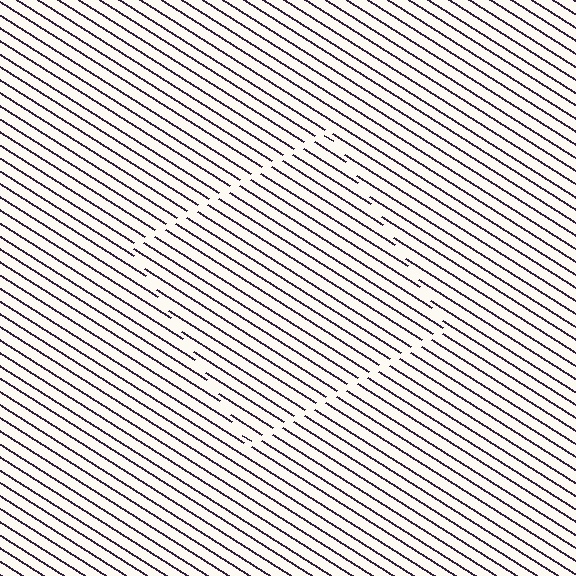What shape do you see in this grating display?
An illusory square. The interior of the shape contains the same grating, shifted by half a period — the contour is defined by the phase discontinuity where line-ends from the inner and outer gratings abut.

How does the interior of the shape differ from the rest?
The interior of the shape contains the same grating, shifted by half a period — the contour is defined by the phase discontinuity where line-ends from the inner and outer gratings abut.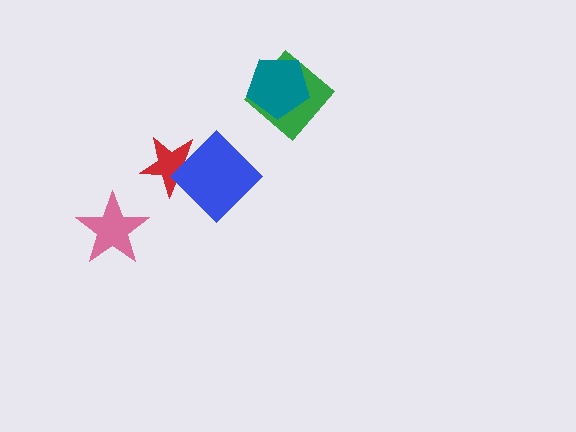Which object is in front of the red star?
The blue diamond is in front of the red star.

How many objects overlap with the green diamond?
1 object overlaps with the green diamond.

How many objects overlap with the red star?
1 object overlaps with the red star.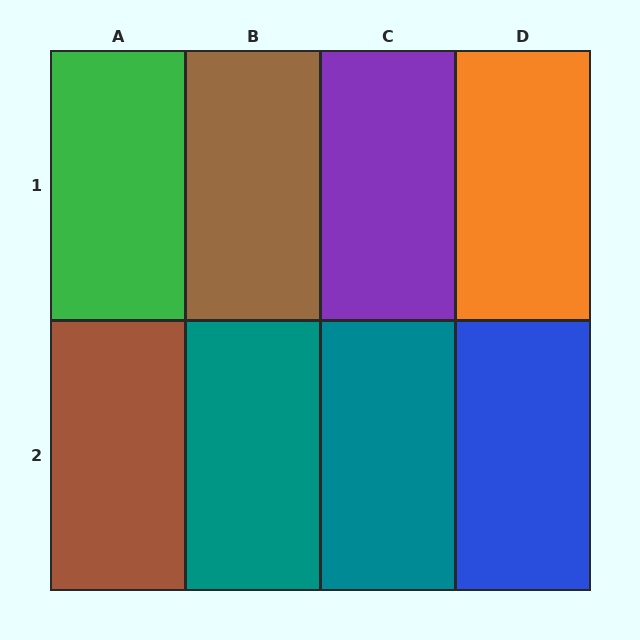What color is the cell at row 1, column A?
Green.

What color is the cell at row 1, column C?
Purple.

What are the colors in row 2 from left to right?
Brown, teal, teal, blue.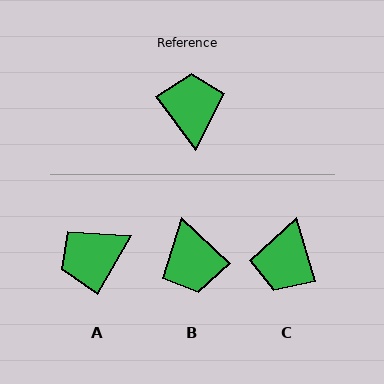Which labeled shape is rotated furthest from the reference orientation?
B, about 170 degrees away.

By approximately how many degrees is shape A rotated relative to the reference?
Approximately 113 degrees counter-clockwise.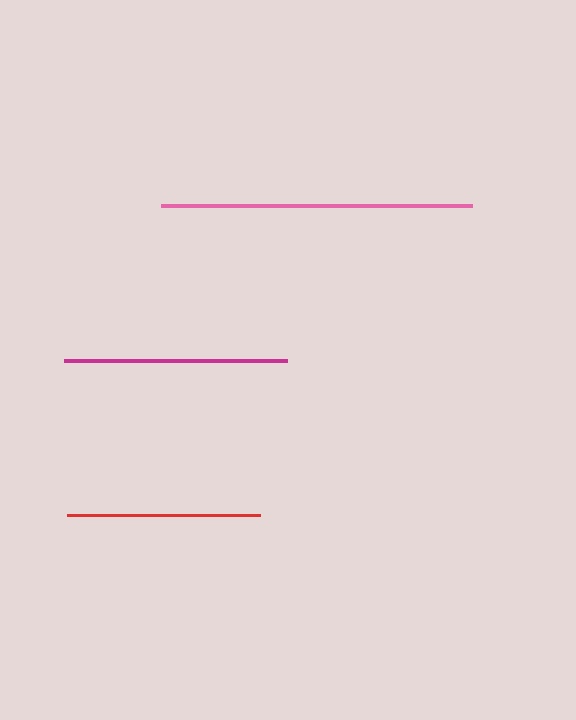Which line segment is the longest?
The pink line is the longest at approximately 311 pixels.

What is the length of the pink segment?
The pink segment is approximately 311 pixels long.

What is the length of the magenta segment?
The magenta segment is approximately 223 pixels long.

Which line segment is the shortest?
The red line is the shortest at approximately 193 pixels.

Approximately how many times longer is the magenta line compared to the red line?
The magenta line is approximately 1.2 times the length of the red line.